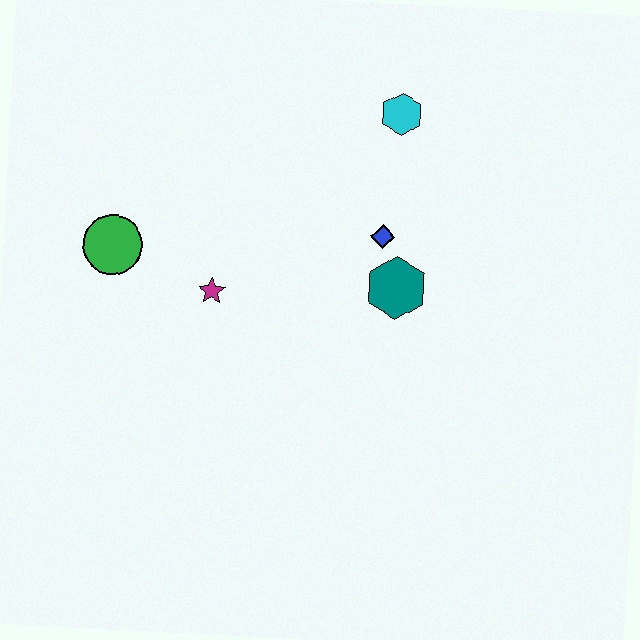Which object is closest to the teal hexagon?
The blue diamond is closest to the teal hexagon.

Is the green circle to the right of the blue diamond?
No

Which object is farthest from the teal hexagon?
The green circle is farthest from the teal hexagon.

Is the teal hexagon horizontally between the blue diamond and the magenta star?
No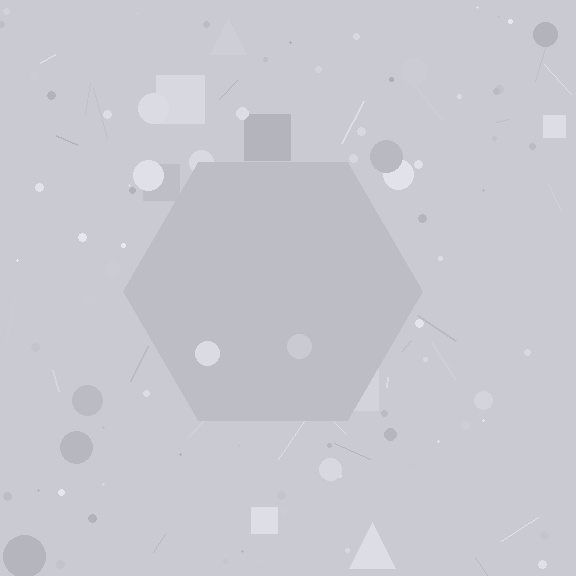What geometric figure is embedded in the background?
A hexagon is embedded in the background.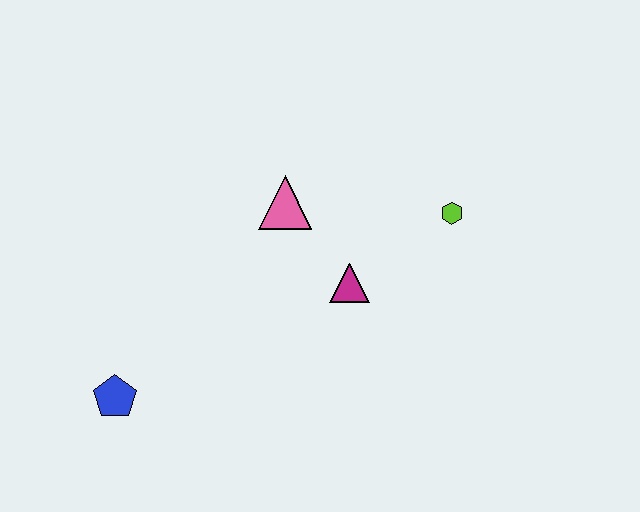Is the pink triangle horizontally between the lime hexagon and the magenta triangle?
No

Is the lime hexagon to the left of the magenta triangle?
No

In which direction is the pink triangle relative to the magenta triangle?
The pink triangle is above the magenta triangle.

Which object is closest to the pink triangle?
The magenta triangle is closest to the pink triangle.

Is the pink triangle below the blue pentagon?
No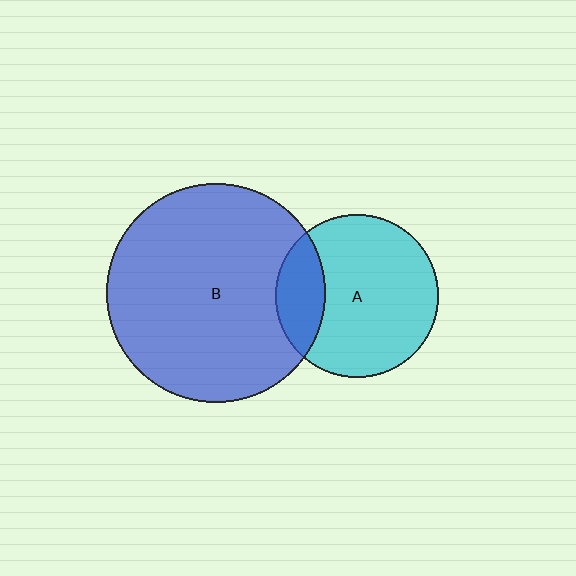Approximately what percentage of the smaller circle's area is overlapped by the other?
Approximately 20%.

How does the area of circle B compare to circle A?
Approximately 1.8 times.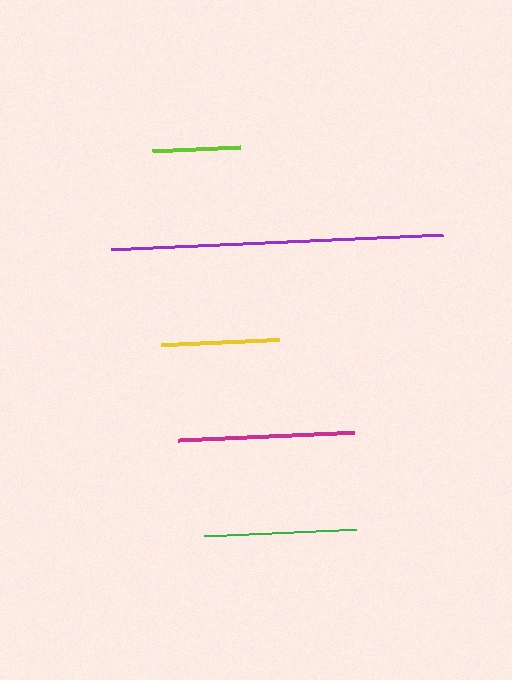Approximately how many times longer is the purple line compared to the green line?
The purple line is approximately 2.2 times the length of the green line.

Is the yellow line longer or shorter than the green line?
The green line is longer than the yellow line.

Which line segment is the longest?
The purple line is the longest at approximately 332 pixels.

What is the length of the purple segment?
The purple segment is approximately 332 pixels long.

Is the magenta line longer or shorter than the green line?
The magenta line is longer than the green line.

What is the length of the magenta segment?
The magenta segment is approximately 176 pixels long.